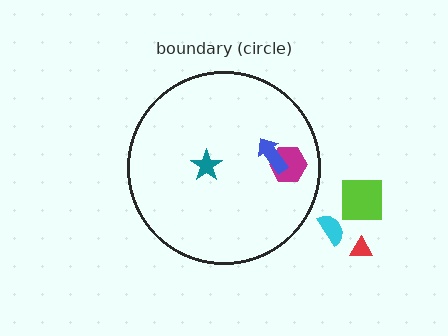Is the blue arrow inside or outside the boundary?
Inside.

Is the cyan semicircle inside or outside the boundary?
Outside.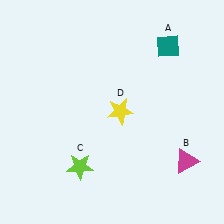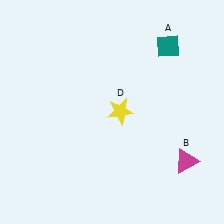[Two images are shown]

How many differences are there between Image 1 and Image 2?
There is 1 difference between the two images.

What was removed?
The lime star (C) was removed in Image 2.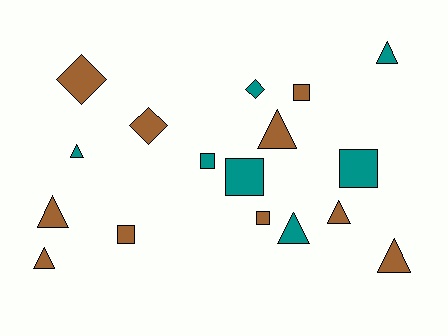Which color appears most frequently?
Brown, with 10 objects.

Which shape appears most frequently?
Triangle, with 8 objects.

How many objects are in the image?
There are 17 objects.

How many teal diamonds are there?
There is 1 teal diamond.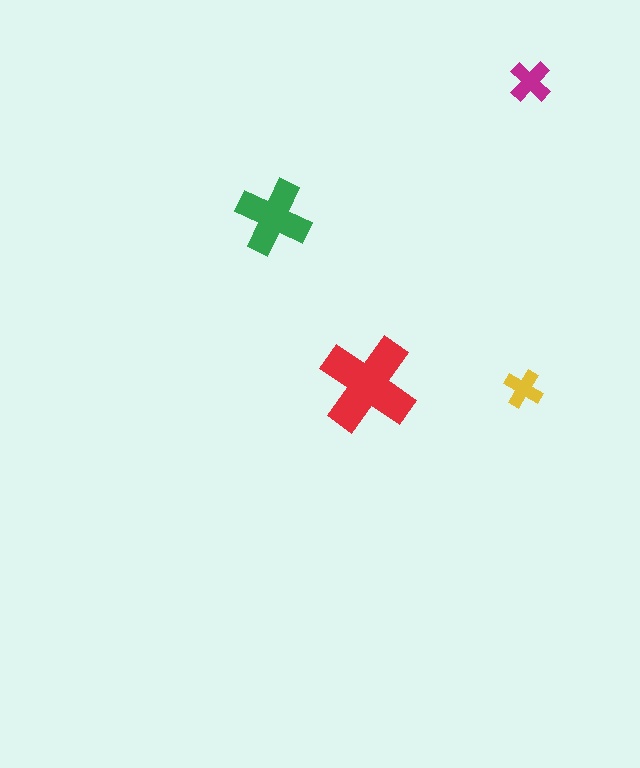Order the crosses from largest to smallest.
the red one, the green one, the magenta one, the yellow one.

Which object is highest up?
The magenta cross is topmost.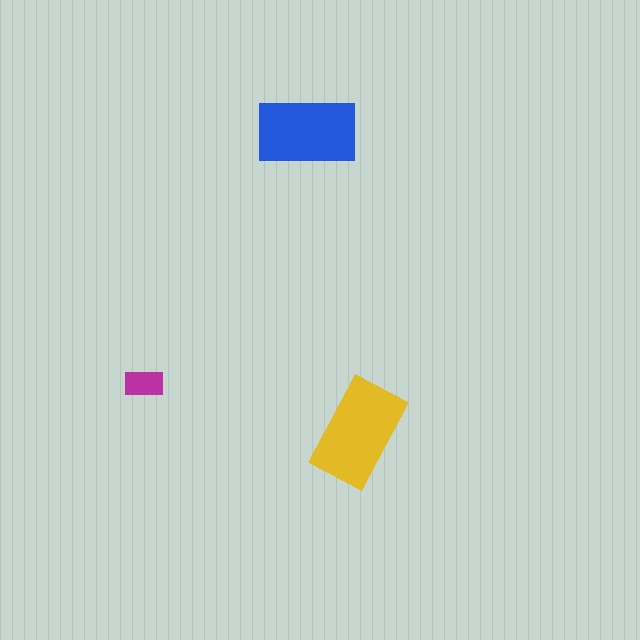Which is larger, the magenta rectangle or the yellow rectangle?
The yellow one.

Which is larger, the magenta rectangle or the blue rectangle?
The blue one.